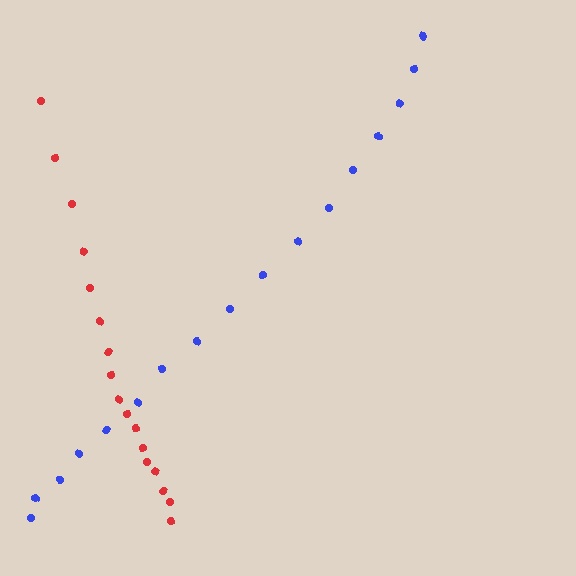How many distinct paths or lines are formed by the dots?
There are 2 distinct paths.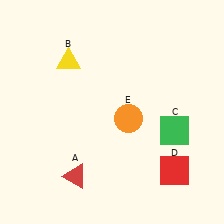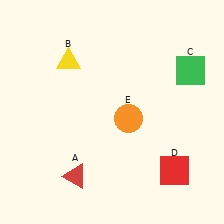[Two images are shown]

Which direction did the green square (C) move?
The green square (C) moved up.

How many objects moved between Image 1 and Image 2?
1 object moved between the two images.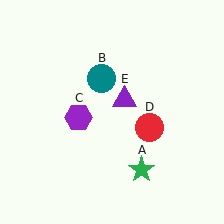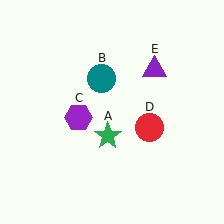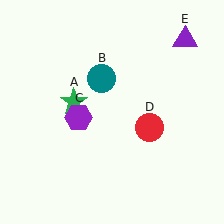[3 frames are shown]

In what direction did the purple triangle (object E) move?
The purple triangle (object E) moved up and to the right.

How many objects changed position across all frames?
2 objects changed position: green star (object A), purple triangle (object E).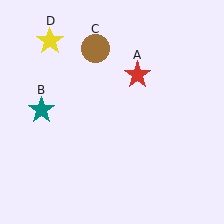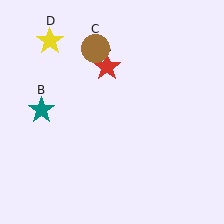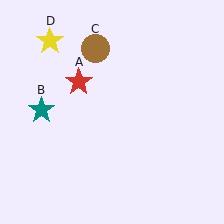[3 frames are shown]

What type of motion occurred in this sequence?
The red star (object A) rotated counterclockwise around the center of the scene.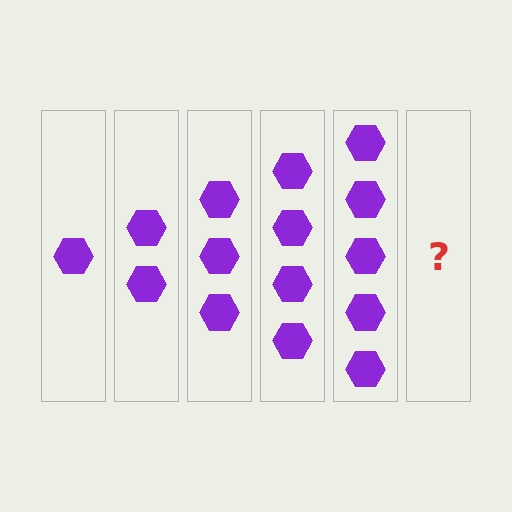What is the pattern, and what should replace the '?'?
The pattern is that each step adds one more hexagon. The '?' should be 6 hexagons.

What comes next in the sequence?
The next element should be 6 hexagons.